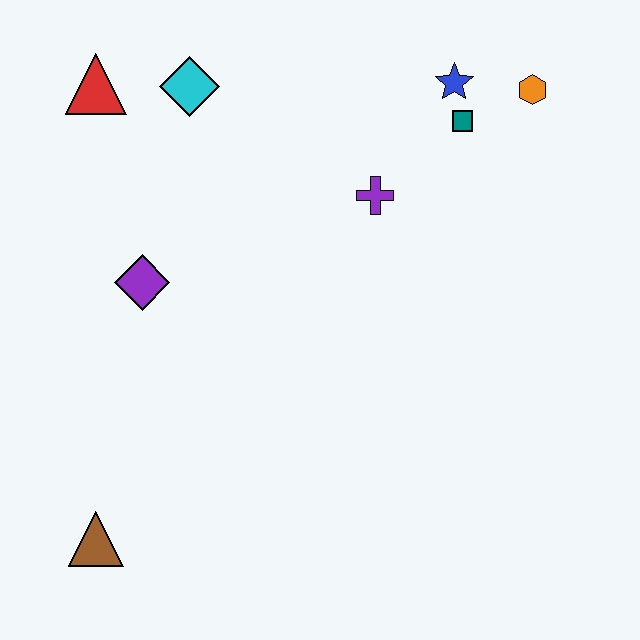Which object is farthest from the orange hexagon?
The brown triangle is farthest from the orange hexagon.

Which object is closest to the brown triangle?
The purple diamond is closest to the brown triangle.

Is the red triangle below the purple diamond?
No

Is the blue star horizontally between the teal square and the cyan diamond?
Yes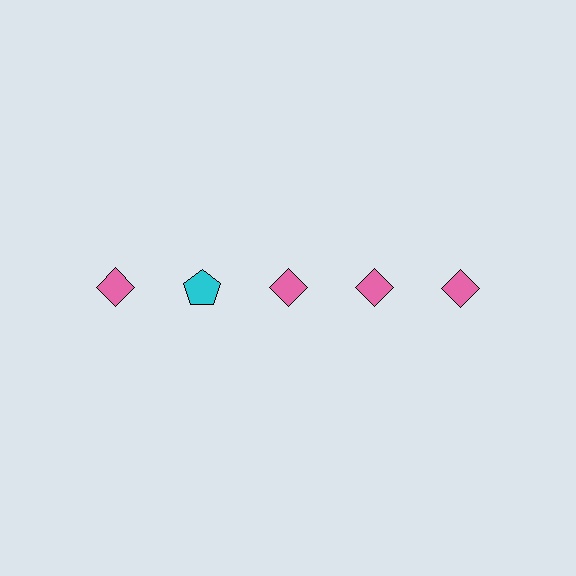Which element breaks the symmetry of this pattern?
The cyan pentagon in the top row, second from left column breaks the symmetry. All other shapes are pink diamonds.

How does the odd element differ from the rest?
It differs in both color (cyan instead of pink) and shape (pentagon instead of diamond).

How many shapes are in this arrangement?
There are 5 shapes arranged in a grid pattern.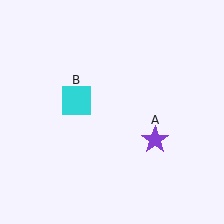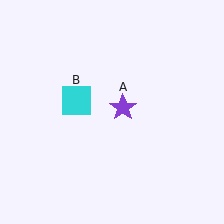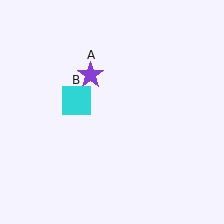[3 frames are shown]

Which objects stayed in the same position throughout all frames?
Cyan square (object B) remained stationary.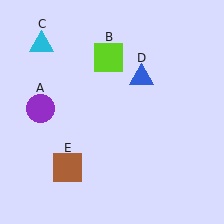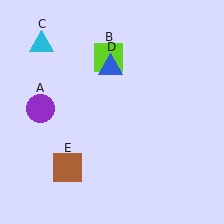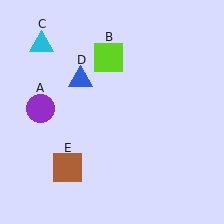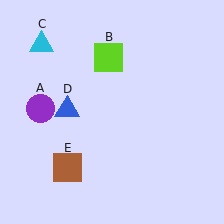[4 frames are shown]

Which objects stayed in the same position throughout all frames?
Purple circle (object A) and lime square (object B) and cyan triangle (object C) and brown square (object E) remained stationary.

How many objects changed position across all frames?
1 object changed position: blue triangle (object D).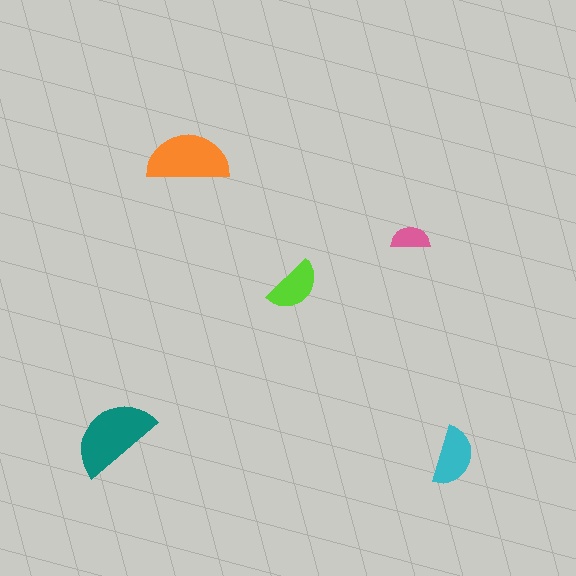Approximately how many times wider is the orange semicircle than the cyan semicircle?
About 1.5 times wider.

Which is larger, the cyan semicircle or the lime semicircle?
The cyan one.